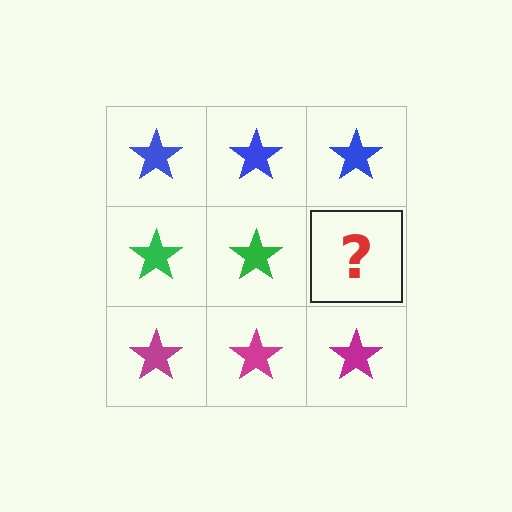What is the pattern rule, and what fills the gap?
The rule is that each row has a consistent color. The gap should be filled with a green star.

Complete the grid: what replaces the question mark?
The question mark should be replaced with a green star.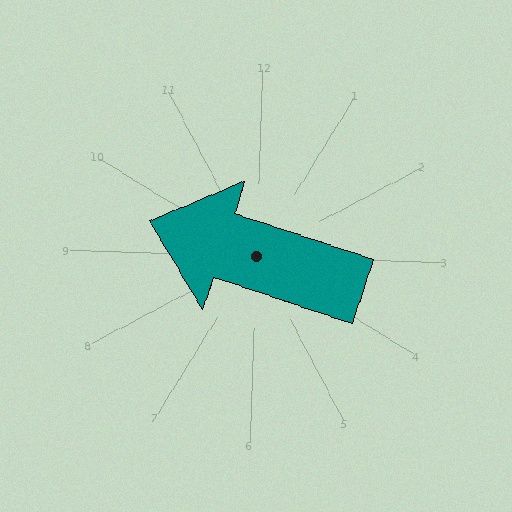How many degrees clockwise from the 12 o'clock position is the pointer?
Approximately 286 degrees.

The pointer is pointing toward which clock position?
Roughly 10 o'clock.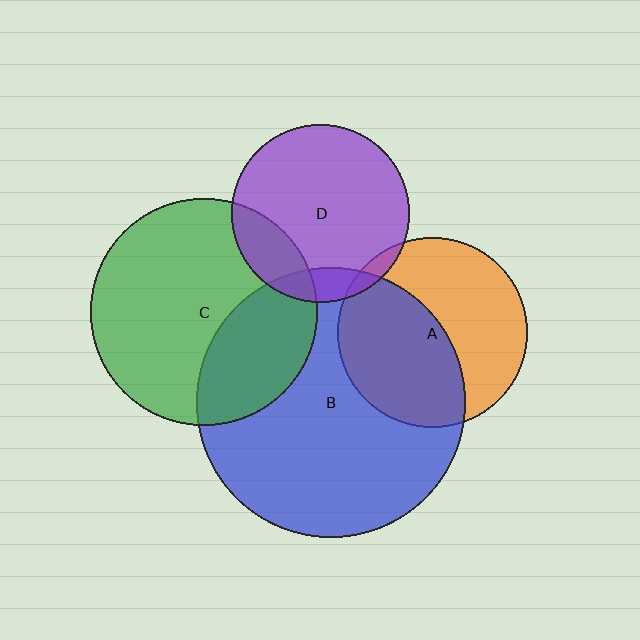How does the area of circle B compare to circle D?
Approximately 2.3 times.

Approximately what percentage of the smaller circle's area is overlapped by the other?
Approximately 30%.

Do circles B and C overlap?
Yes.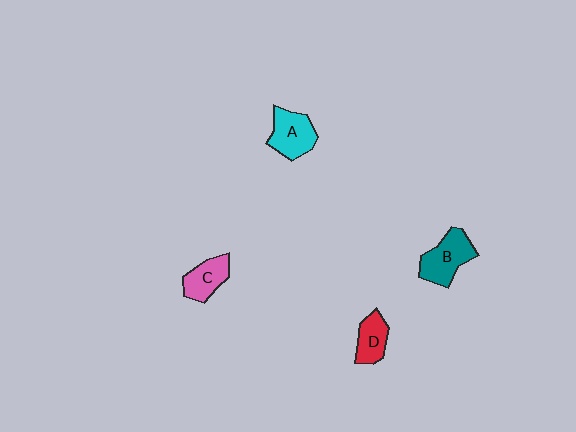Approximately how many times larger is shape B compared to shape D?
Approximately 1.5 times.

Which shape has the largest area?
Shape B (teal).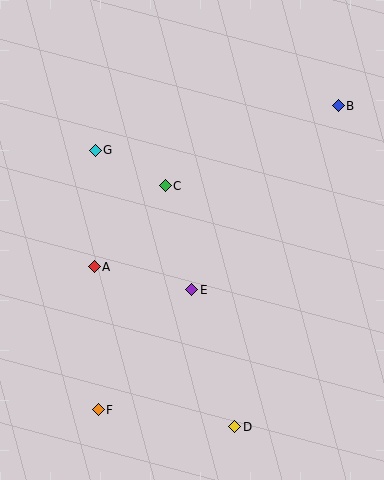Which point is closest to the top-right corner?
Point B is closest to the top-right corner.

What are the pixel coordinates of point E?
Point E is at (192, 290).